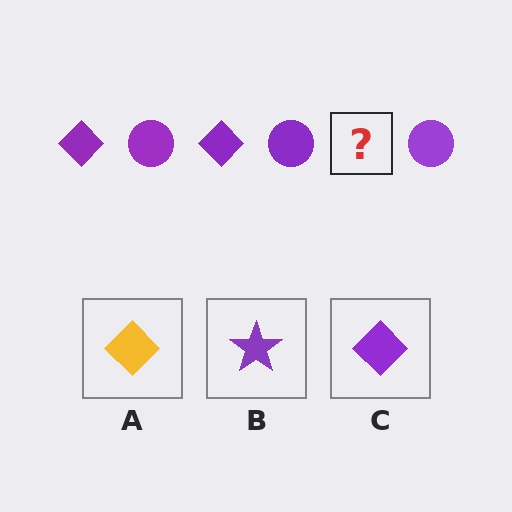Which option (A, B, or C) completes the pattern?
C.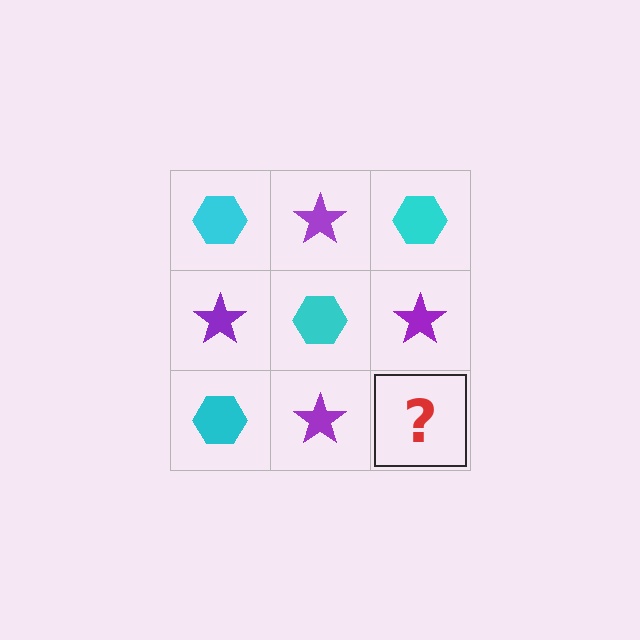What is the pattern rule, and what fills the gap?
The rule is that it alternates cyan hexagon and purple star in a checkerboard pattern. The gap should be filled with a cyan hexagon.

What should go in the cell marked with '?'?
The missing cell should contain a cyan hexagon.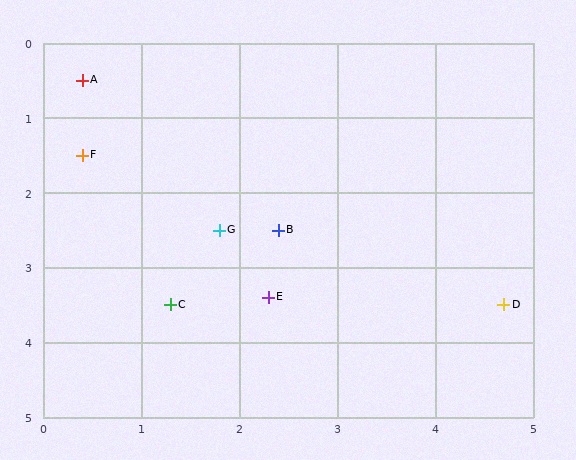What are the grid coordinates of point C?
Point C is at approximately (1.3, 3.5).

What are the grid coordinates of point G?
Point G is at approximately (1.8, 2.5).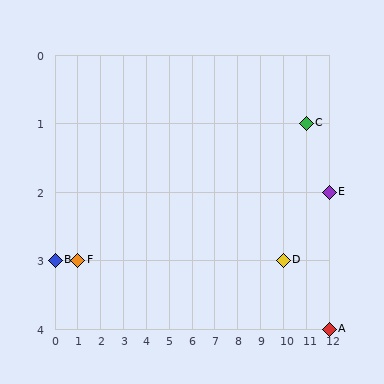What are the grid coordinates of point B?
Point B is at grid coordinates (0, 3).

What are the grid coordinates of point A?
Point A is at grid coordinates (12, 4).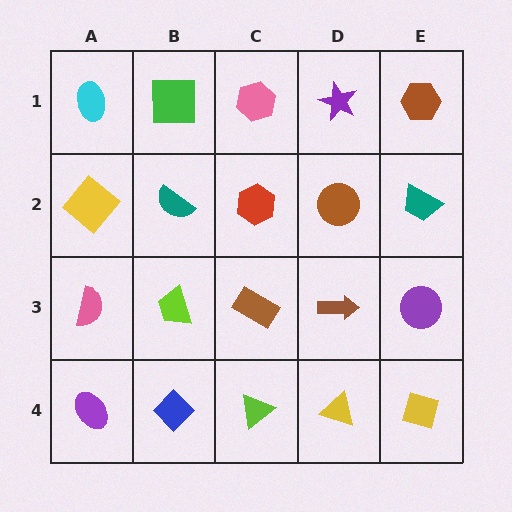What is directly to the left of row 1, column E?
A purple star.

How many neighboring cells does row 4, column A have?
2.